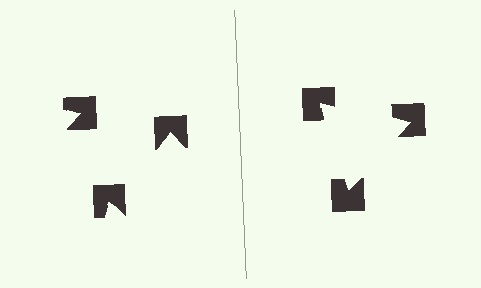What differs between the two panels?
The notched squares are positioned identically on both sides; only the wedge orientations differ. On the right they align to a triangle; on the left they are misaligned.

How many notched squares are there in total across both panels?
6 — 3 on each side.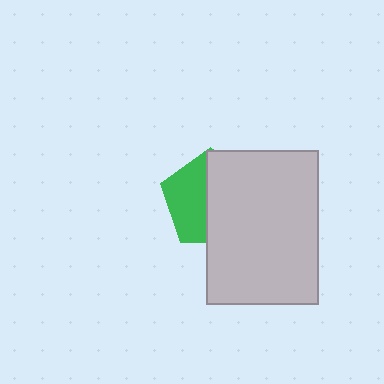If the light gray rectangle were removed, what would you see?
You would see the complete green pentagon.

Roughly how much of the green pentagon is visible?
A small part of it is visible (roughly 43%).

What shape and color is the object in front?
The object in front is a light gray rectangle.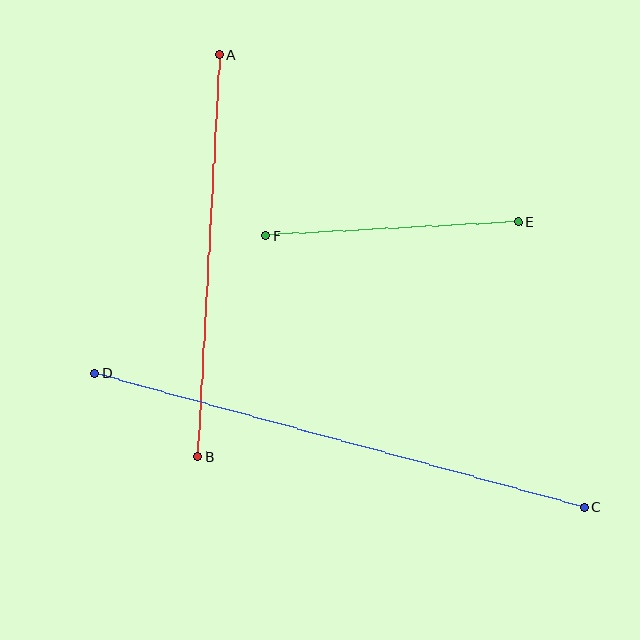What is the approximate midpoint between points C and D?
The midpoint is at approximately (339, 440) pixels.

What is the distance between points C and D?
The distance is approximately 507 pixels.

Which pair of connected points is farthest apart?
Points C and D are farthest apart.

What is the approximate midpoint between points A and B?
The midpoint is at approximately (208, 255) pixels.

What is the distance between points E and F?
The distance is approximately 253 pixels.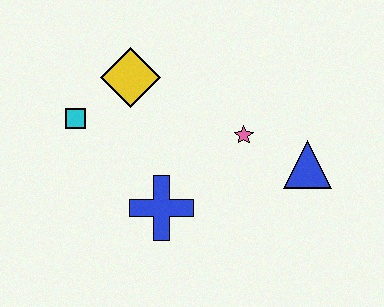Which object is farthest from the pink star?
The cyan square is farthest from the pink star.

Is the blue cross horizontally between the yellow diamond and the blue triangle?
Yes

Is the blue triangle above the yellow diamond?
No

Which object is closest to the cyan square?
The yellow diamond is closest to the cyan square.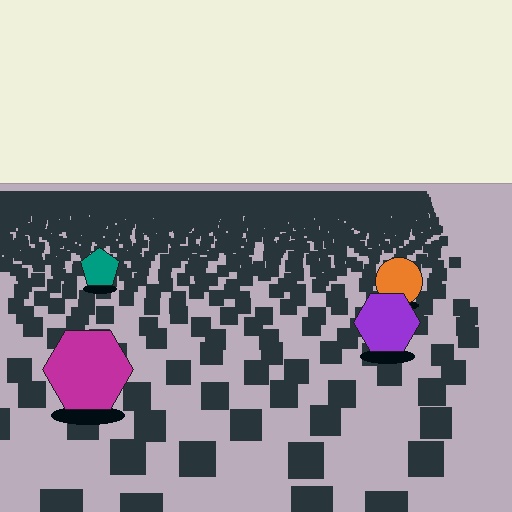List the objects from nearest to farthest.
From nearest to farthest: the magenta hexagon, the purple hexagon, the orange circle, the teal pentagon.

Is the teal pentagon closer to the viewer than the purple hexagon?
No. The purple hexagon is closer — you can tell from the texture gradient: the ground texture is coarser near it.